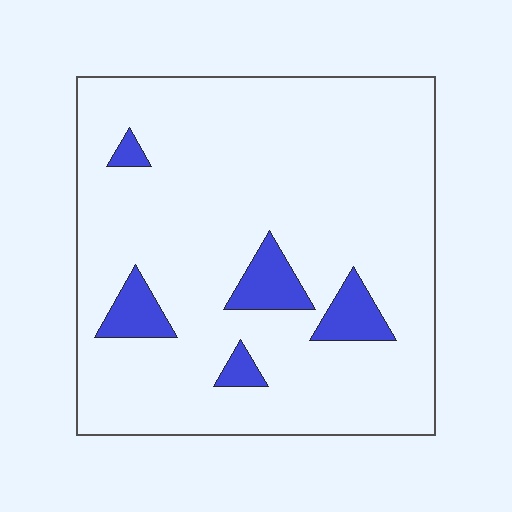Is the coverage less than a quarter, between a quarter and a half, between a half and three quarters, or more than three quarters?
Less than a quarter.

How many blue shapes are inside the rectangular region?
5.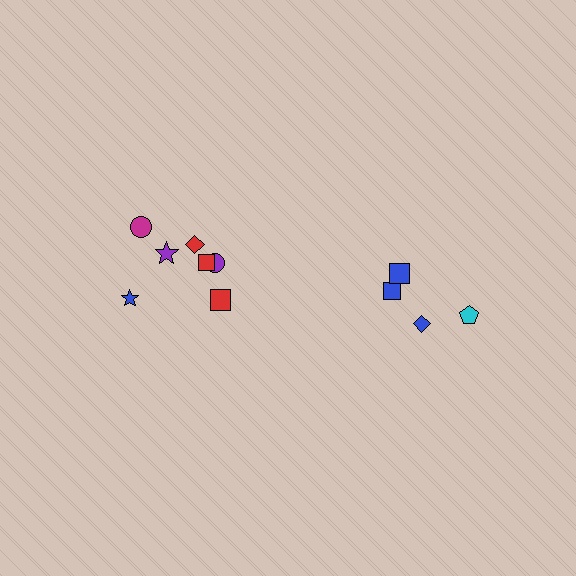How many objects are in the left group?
There are 7 objects.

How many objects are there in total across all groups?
There are 11 objects.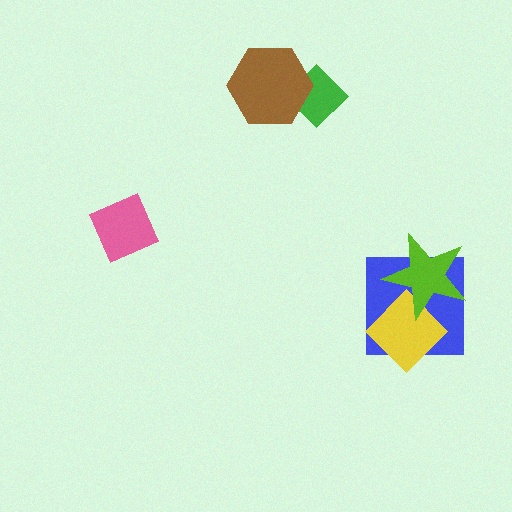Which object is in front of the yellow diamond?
The lime star is in front of the yellow diamond.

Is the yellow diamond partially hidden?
Yes, it is partially covered by another shape.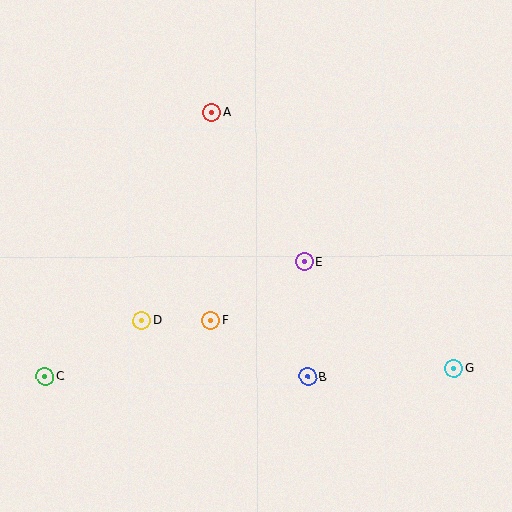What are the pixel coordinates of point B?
Point B is at (308, 377).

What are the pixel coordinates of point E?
Point E is at (304, 261).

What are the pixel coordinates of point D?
Point D is at (142, 321).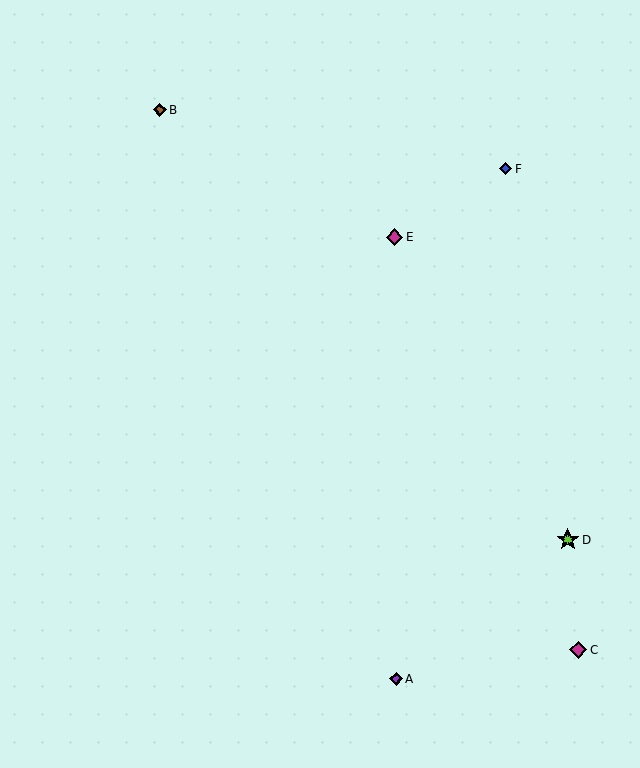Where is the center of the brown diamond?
The center of the brown diamond is at (160, 110).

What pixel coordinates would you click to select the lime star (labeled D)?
Click at (568, 540) to select the lime star D.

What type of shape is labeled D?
Shape D is a lime star.